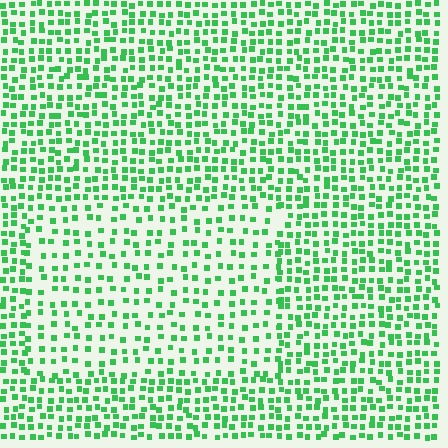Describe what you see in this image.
The image contains small green elements arranged at two different densities. A rectangle-shaped region is visible where the elements are less densely packed than the surrounding area.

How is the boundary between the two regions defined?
The boundary is defined by a change in element density (approximately 1.7x ratio). All elements are the same color, size, and shape.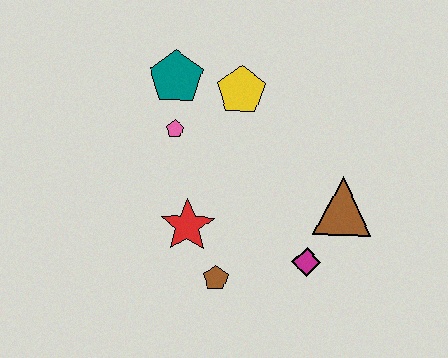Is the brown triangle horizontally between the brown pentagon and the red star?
No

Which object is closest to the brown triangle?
The magenta diamond is closest to the brown triangle.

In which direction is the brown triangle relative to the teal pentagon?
The brown triangle is to the right of the teal pentagon.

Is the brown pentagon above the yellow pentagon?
No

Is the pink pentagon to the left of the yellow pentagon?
Yes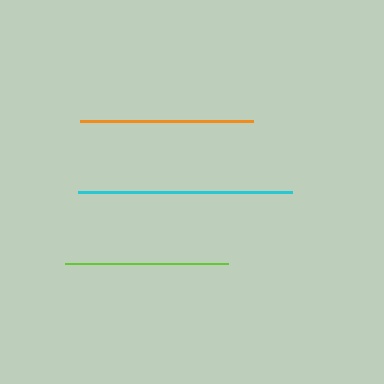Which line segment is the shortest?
The lime line is the shortest at approximately 162 pixels.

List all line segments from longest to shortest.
From longest to shortest: cyan, orange, lime.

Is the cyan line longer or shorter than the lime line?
The cyan line is longer than the lime line.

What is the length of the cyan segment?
The cyan segment is approximately 215 pixels long.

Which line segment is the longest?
The cyan line is the longest at approximately 215 pixels.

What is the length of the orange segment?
The orange segment is approximately 173 pixels long.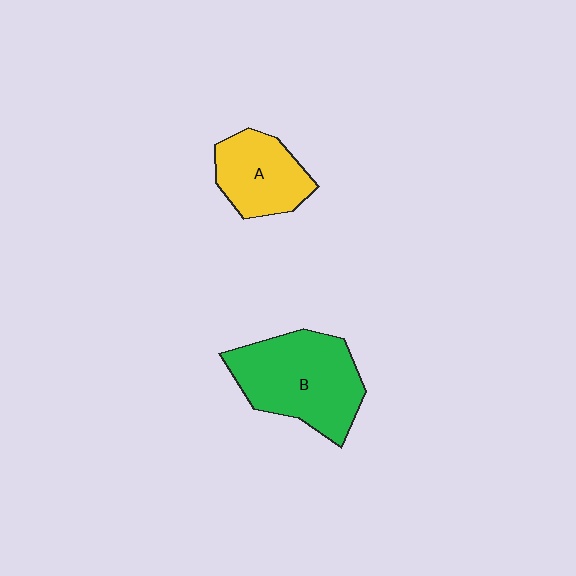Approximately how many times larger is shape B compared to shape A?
Approximately 1.6 times.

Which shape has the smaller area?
Shape A (yellow).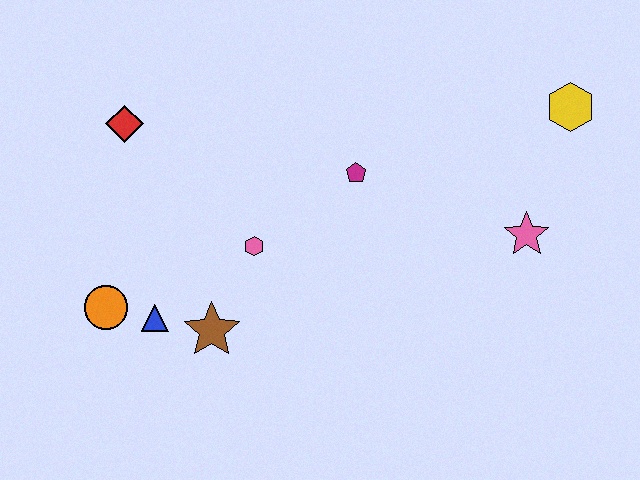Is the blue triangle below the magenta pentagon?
Yes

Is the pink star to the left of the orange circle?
No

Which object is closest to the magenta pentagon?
The pink hexagon is closest to the magenta pentagon.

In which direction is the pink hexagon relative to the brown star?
The pink hexagon is above the brown star.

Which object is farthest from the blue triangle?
The yellow hexagon is farthest from the blue triangle.